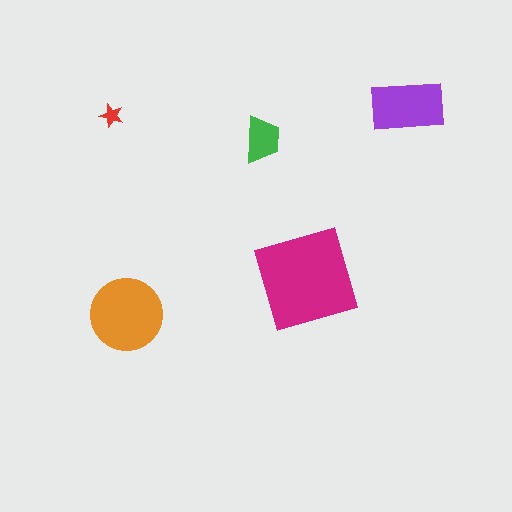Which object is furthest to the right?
The purple rectangle is rightmost.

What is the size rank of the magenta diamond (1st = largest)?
1st.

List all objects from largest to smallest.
The magenta diamond, the orange circle, the purple rectangle, the green trapezoid, the red star.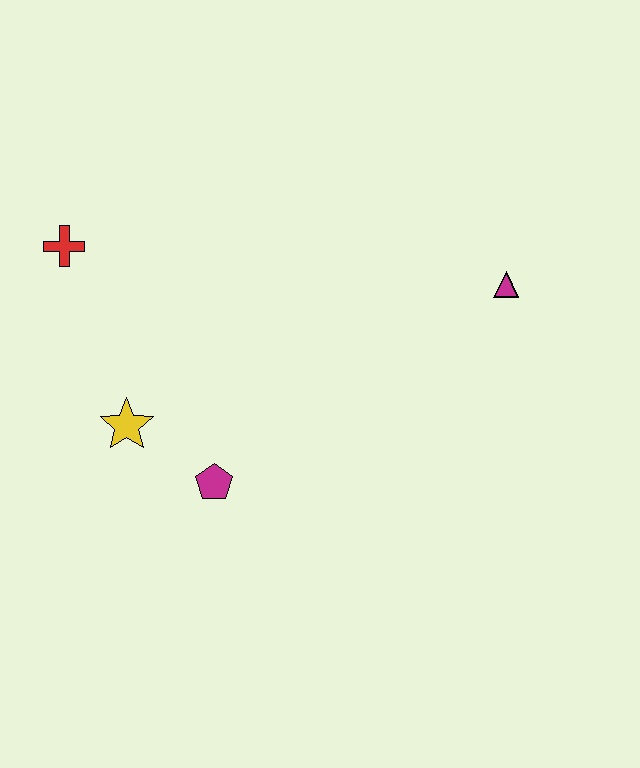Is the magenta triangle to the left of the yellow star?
No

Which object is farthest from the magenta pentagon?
The magenta triangle is farthest from the magenta pentagon.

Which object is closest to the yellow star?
The magenta pentagon is closest to the yellow star.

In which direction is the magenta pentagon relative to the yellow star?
The magenta pentagon is to the right of the yellow star.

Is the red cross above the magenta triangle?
Yes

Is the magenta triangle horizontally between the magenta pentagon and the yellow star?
No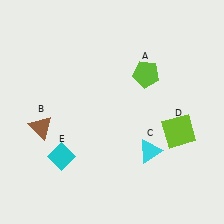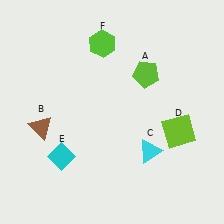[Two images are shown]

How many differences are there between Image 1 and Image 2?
There is 1 difference between the two images.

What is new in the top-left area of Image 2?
A lime hexagon (F) was added in the top-left area of Image 2.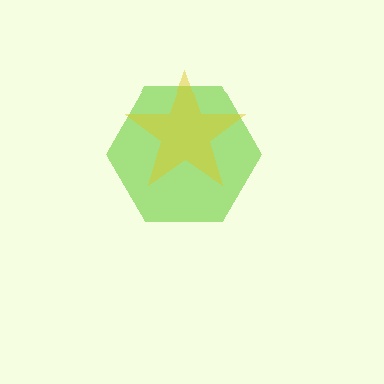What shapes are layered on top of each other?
The layered shapes are: a lime hexagon, a yellow star.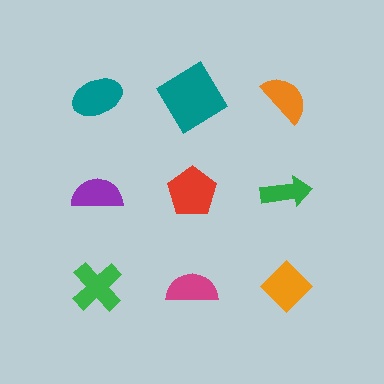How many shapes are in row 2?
3 shapes.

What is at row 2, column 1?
A purple semicircle.